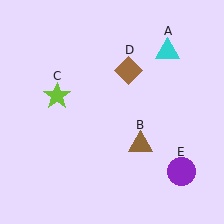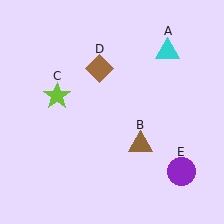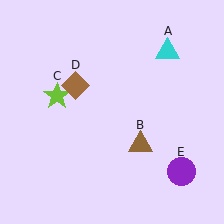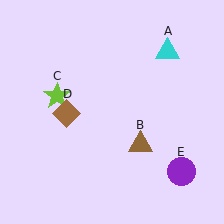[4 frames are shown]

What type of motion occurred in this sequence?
The brown diamond (object D) rotated counterclockwise around the center of the scene.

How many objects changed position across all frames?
1 object changed position: brown diamond (object D).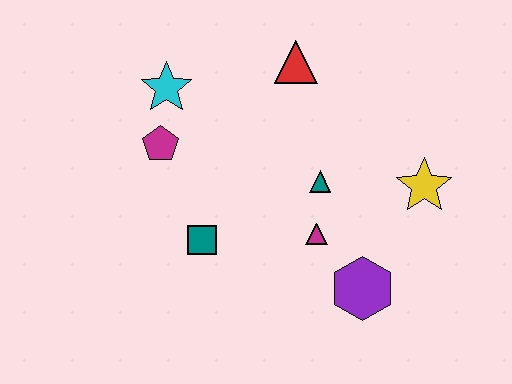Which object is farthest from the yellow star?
The cyan star is farthest from the yellow star.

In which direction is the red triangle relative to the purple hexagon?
The red triangle is above the purple hexagon.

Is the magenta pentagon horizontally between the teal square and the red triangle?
No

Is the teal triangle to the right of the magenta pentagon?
Yes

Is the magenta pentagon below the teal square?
No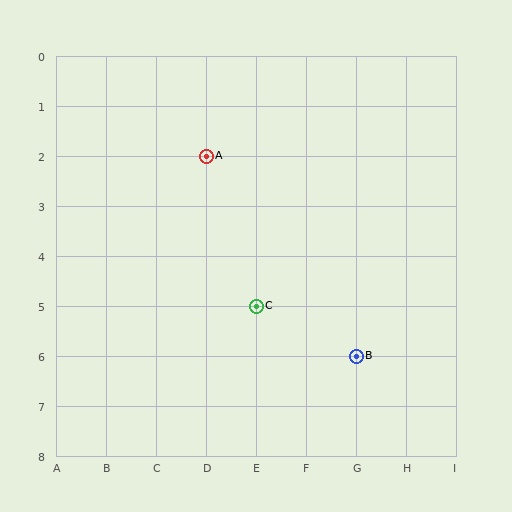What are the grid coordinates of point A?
Point A is at grid coordinates (D, 2).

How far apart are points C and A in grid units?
Points C and A are 1 column and 3 rows apart (about 3.2 grid units diagonally).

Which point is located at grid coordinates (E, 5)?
Point C is at (E, 5).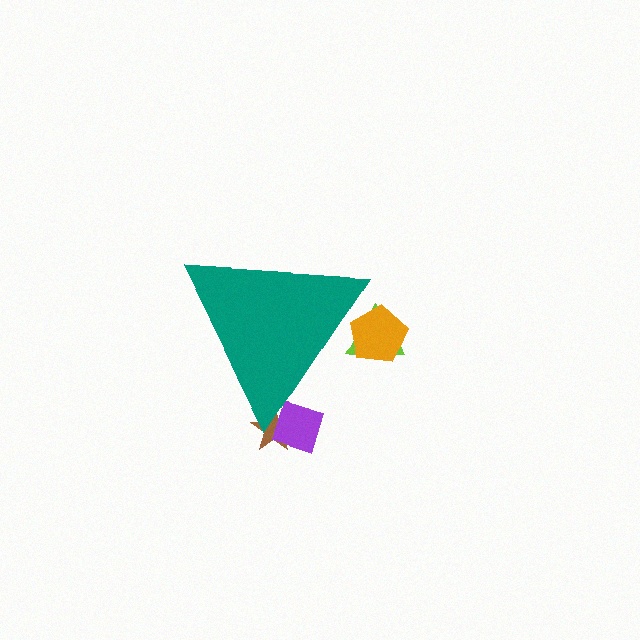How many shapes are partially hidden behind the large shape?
4 shapes are partially hidden.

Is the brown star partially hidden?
Yes, the brown star is partially hidden behind the teal triangle.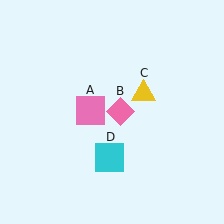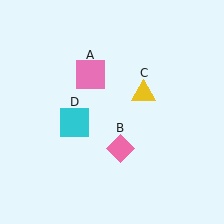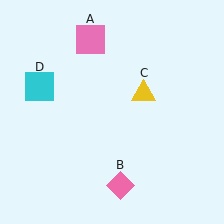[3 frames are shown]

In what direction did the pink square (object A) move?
The pink square (object A) moved up.